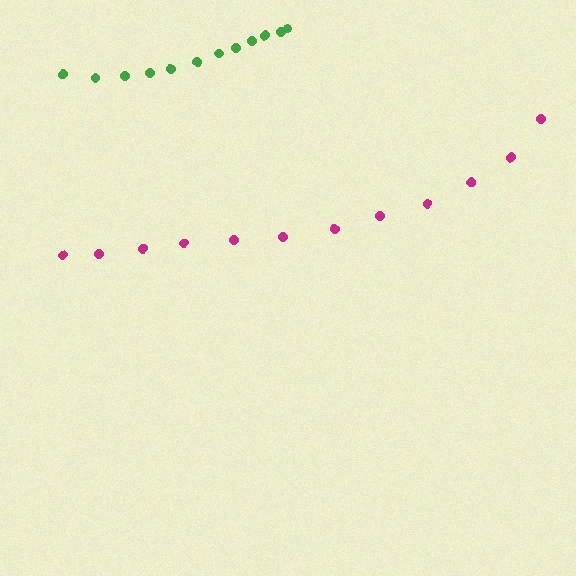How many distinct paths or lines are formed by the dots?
There are 2 distinct paths.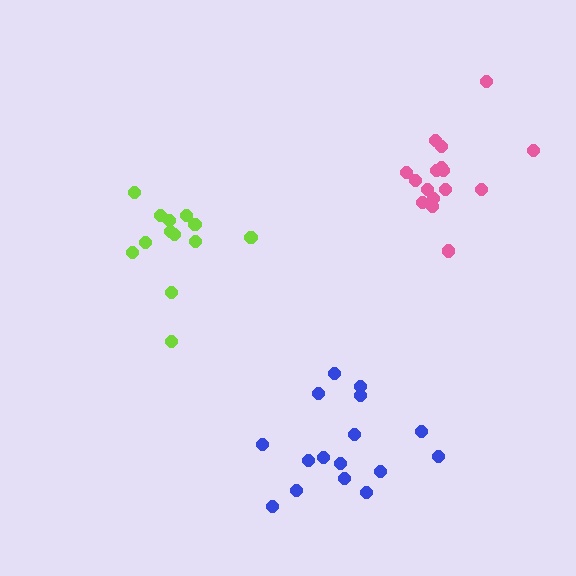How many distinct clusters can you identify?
There are 3 distinct clusters.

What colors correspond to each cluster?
The clusters are colored: blue, lime, pink.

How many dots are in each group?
Group 1: 16 dots, Group 2: 13 dots, Group 3: 16 dots (45 total).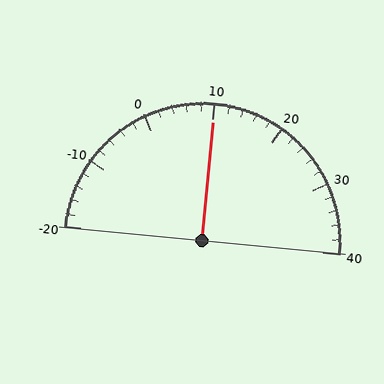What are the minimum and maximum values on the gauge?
The gauge ranges from -20 to 40.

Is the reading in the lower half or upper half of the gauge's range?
The reading is in the upper half of the range (-20 to 40).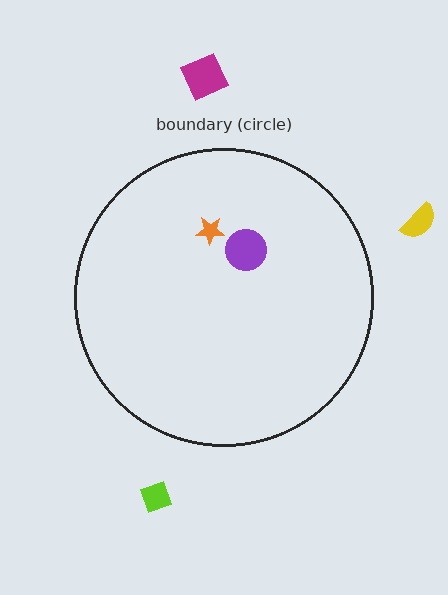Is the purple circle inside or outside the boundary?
Inside.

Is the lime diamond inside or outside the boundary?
Outside.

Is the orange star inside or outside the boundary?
Inside.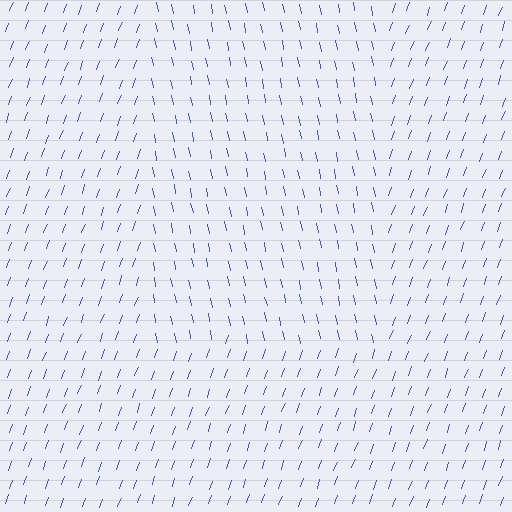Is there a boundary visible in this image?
Yes, there is a texture boundary formed by a change in line orientation.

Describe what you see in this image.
The image is filled with small blue line segments. A rectangle region in the image has lines oriented differently from the surrounding lines, creating a visible texture boundary.